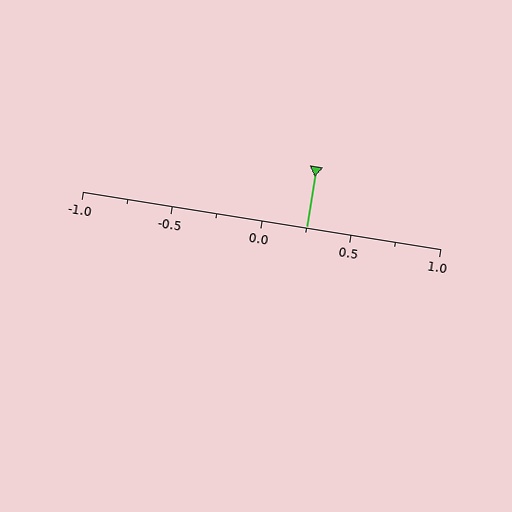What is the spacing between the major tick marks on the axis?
The major ticks are spaced 0.5 apart.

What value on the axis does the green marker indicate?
The marker indicates approximately 0.25.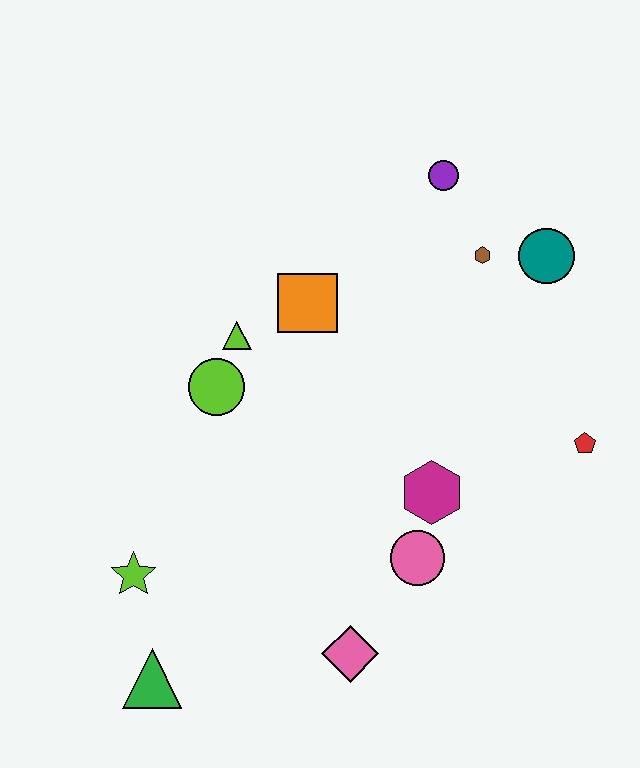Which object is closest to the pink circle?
The magenta hexagon is closest to the pink circle.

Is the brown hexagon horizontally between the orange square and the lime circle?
No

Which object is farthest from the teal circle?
The green triangle is farthest from the teal circle.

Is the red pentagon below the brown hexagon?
Yes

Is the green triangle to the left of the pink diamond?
Yes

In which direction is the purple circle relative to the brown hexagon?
The purple circle is above the brown hexagon.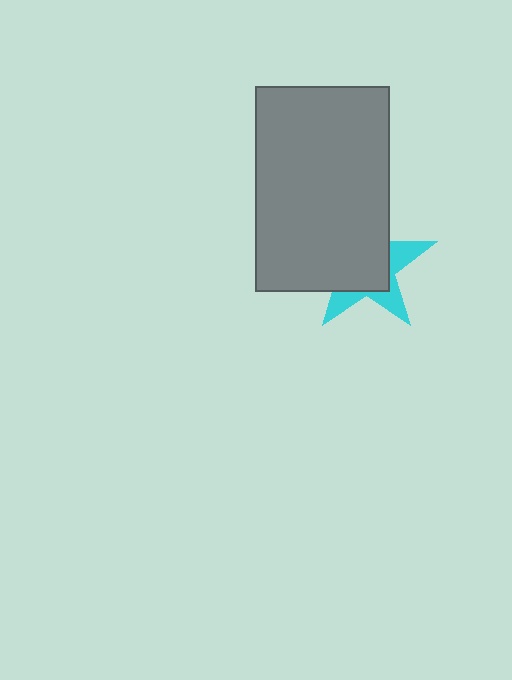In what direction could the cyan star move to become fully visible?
The cyan star could move toward the lower-right. That would shift it out from behind the gray rectangle entirely.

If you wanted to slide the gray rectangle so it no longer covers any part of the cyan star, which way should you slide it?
Slide it toward the upper-left — that is the most direct way to separate the two shapes.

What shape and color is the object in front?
The object in front is a gray rectangle.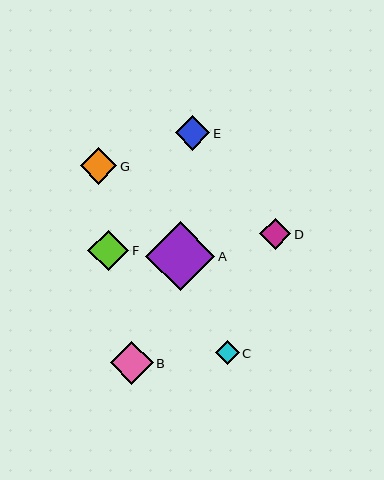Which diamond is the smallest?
Diamond C is the smallest with a size of approximately 24 pixels.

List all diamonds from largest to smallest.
From largest to smallest: A, B, F, G, E, D, C.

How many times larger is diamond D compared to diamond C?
Diamond D is approximately 1.3 times the size of diamond C.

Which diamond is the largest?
Diamond A is the largest with a size of approximately 69 pixels.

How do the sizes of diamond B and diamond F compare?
Diamond B and diamond F are approximately the same size.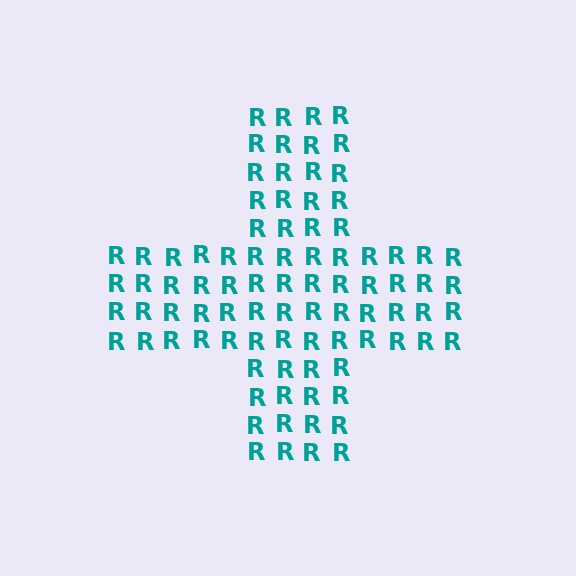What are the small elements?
The small elements are letter R's.